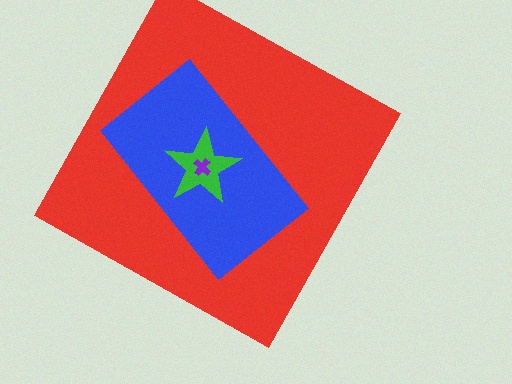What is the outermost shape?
The red square.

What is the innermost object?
The purple cross.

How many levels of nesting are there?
4.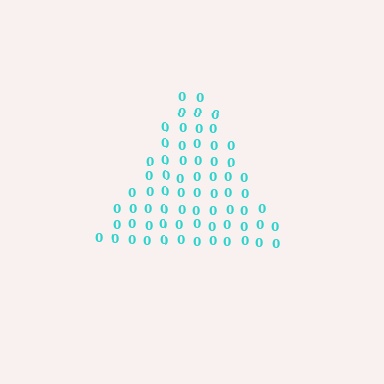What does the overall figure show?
The overall figure shows a triangle.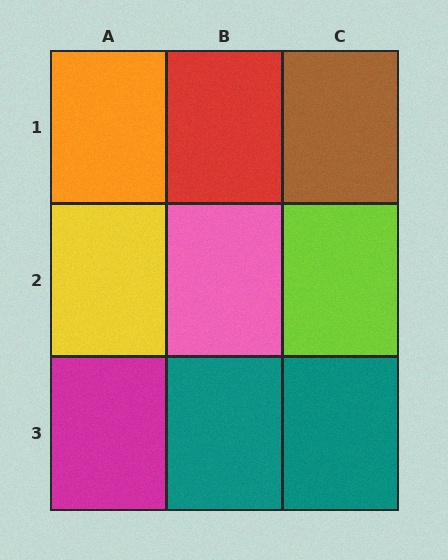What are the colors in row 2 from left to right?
Yellow, pink, lime.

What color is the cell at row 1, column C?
Brown.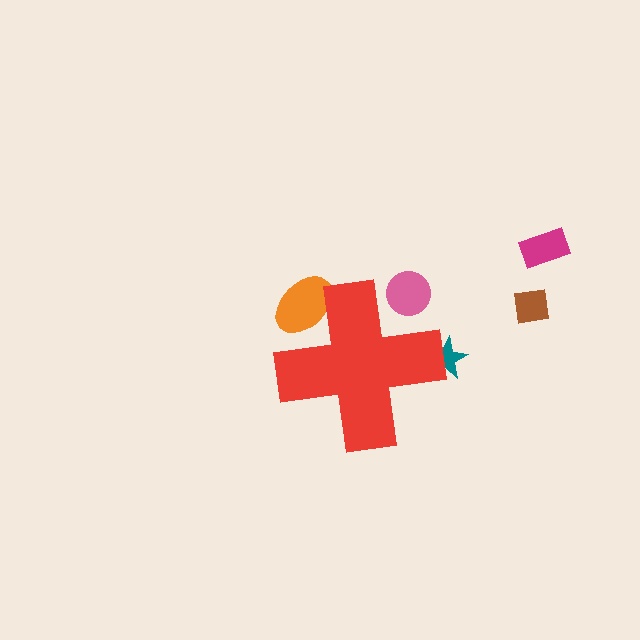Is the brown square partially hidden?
No, the brown square is fully visible.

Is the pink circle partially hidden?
Yes, the pink circle is partially hidden behind the red cross.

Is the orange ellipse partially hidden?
Yes, the orange ellipse is partially hidden behind the red cross.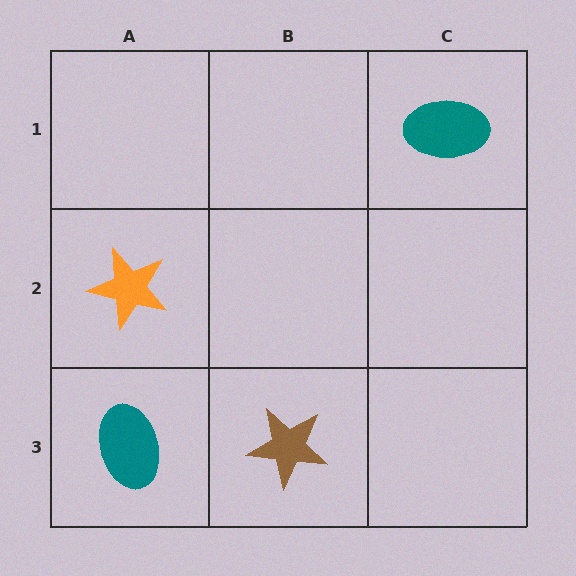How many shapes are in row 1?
1 shape.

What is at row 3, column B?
A brown star.